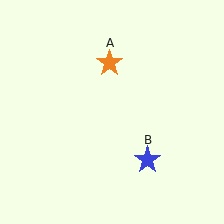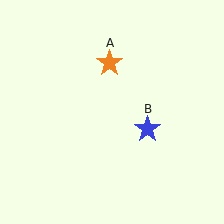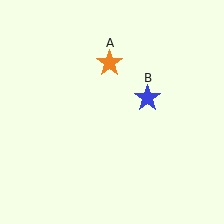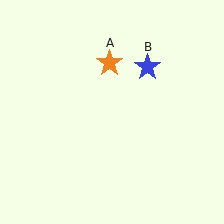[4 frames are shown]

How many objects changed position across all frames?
1 object changed position: blue star (object B).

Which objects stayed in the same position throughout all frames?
Orange star (object A) remained stationary.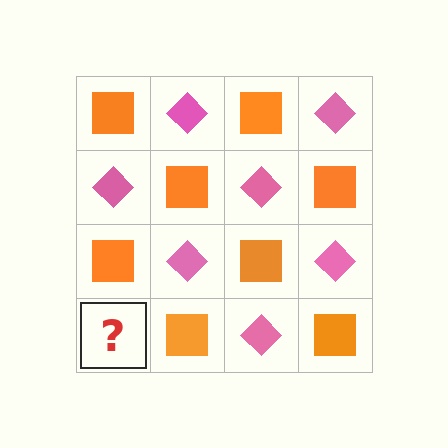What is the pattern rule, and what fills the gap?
The rule is that it alternates orange square and pink diamond in a checkerboard pattern. The gap should be filled with a pink diamond.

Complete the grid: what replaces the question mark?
The question mark should be replaced with a pink diamond.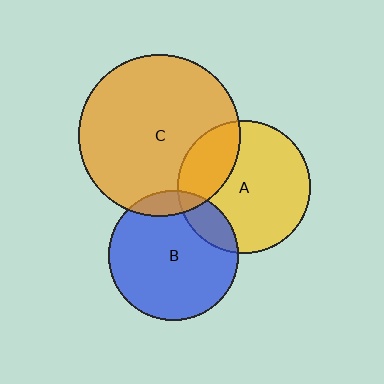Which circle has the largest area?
Circle C (orange).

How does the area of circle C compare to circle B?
Approximately 1.6 times.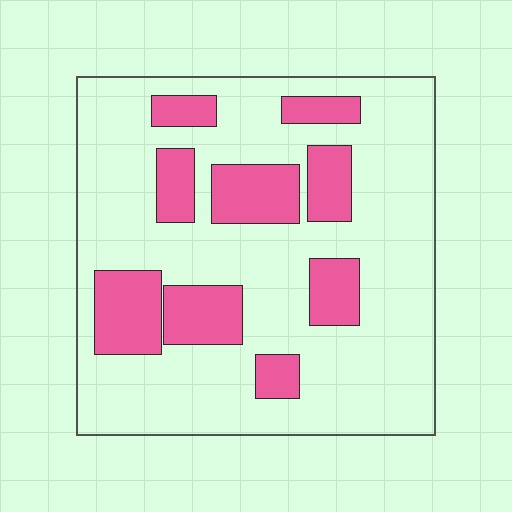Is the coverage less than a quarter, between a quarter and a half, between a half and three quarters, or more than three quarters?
Less than a quarter.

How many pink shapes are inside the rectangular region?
9.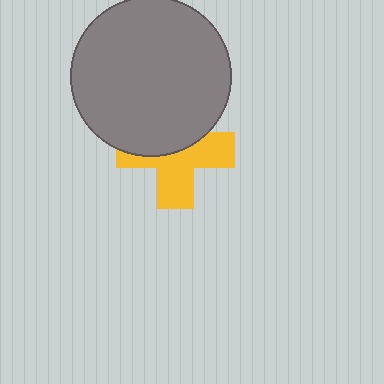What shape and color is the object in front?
The object in front is a gray circle.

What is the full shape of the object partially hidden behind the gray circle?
The partially hidden object is a yellow cross.